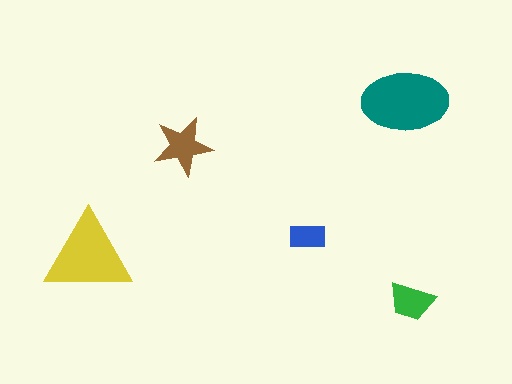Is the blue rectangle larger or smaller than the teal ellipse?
Smaller.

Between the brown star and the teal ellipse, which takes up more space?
The teal ellipse.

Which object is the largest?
The teal ellipse.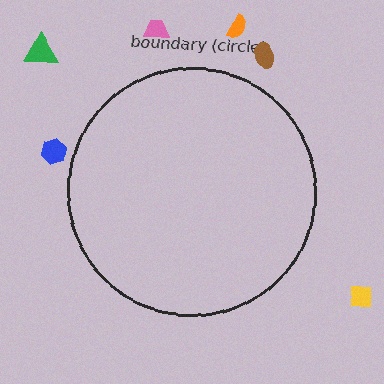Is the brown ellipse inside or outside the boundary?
Outside.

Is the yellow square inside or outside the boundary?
Outside.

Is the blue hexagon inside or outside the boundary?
Outside.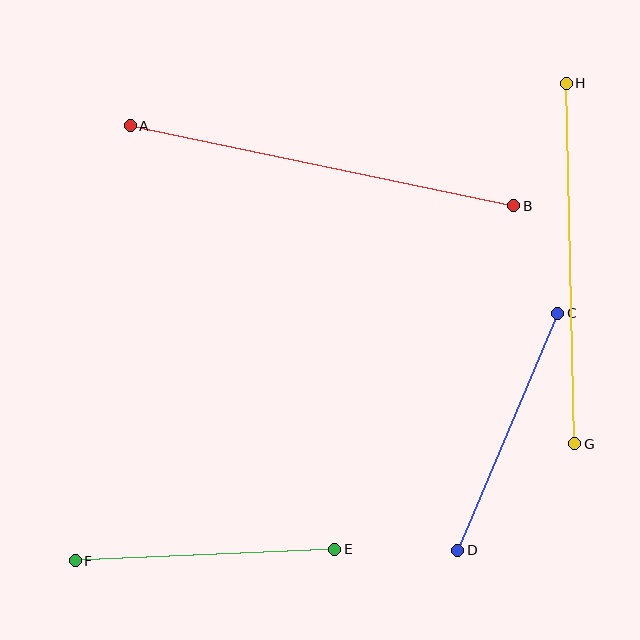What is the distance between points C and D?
The distance is approximately 257 pixels.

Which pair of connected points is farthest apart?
Points A and B are farthest apart.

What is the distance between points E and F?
The distance is approximately 260 pixels.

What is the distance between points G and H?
The distance is approximately 361 pixels.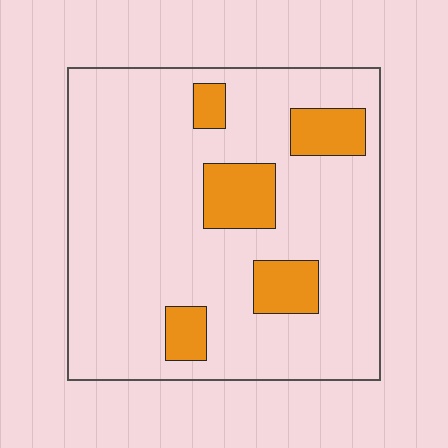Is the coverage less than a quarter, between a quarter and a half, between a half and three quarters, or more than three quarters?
Less than a quarter.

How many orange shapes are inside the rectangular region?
5.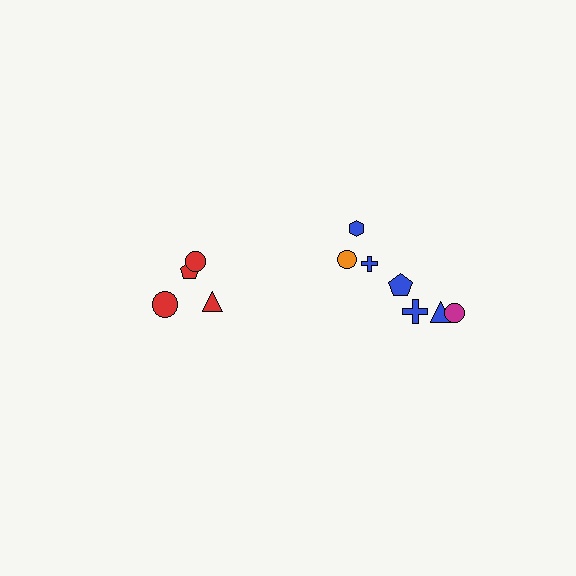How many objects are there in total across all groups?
There are 11 objects.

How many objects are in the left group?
There are 4 objects.